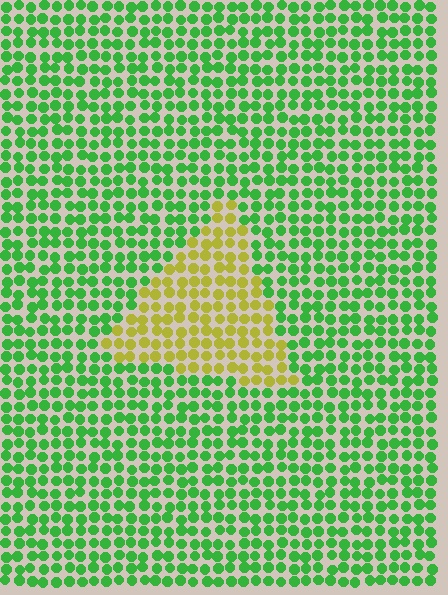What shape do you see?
I see a triangle.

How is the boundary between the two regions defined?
The boundary is defined purely by a slight shift in hue (about 61 degrees). Spacing, size, and orientation are identical on both sides.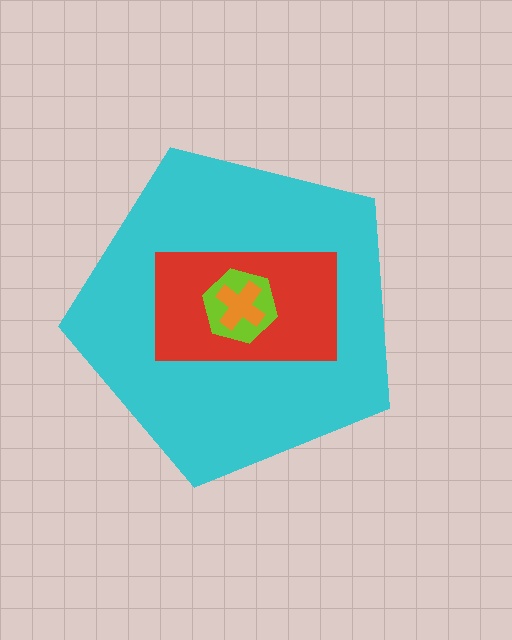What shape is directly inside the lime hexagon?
The orange cross.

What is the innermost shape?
The orange cross.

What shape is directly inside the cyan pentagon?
The red rectangle.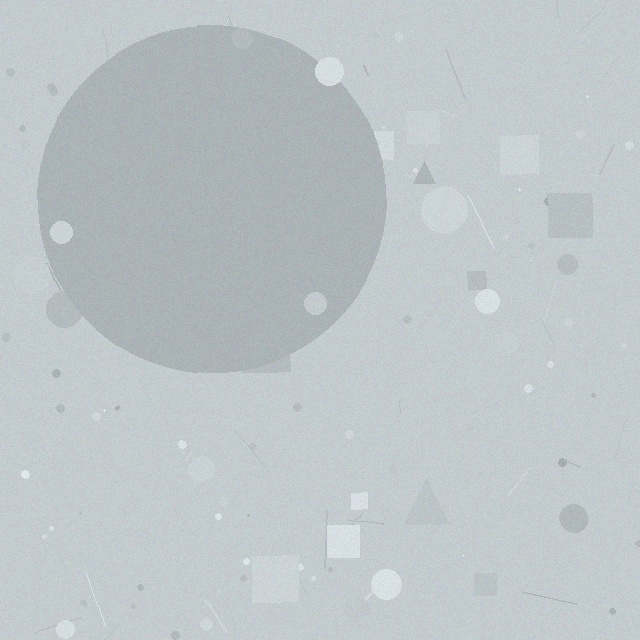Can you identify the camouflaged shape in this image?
The camouflaged shape is a circle.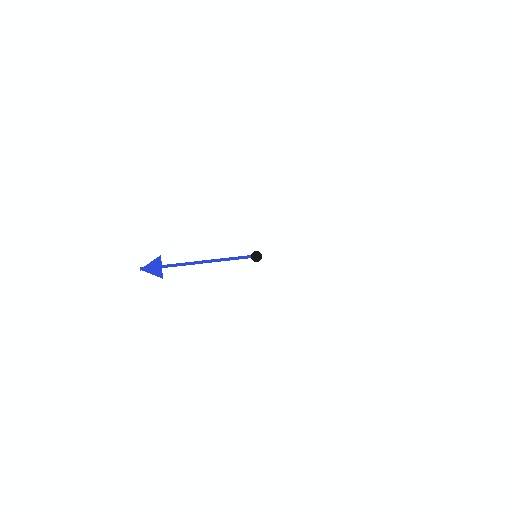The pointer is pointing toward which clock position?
Roughly 9 o'clock.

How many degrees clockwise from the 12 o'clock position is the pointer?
Approximately 263 degrees.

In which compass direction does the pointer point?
West.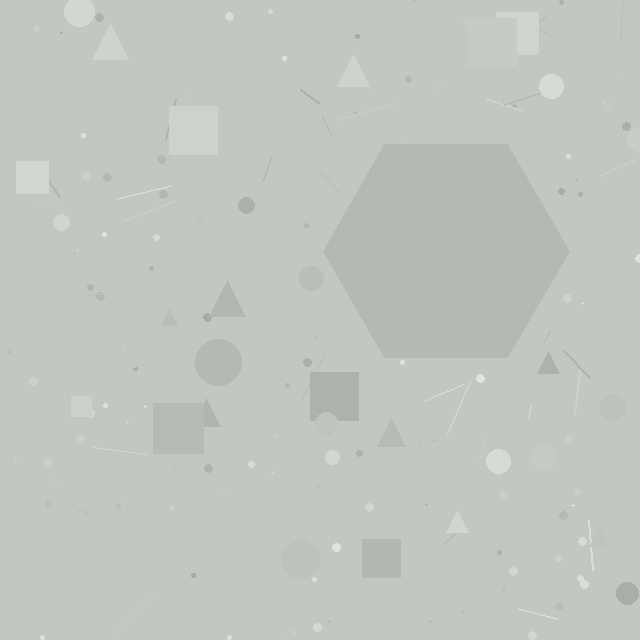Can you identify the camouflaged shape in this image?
The camouflaged shape is a hexagon.